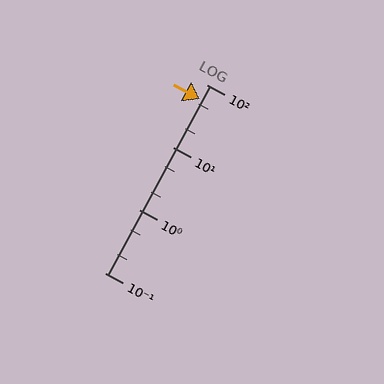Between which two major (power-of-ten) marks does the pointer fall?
The pointer is between 10 and 100.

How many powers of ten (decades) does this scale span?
The scale spans 3 decades, from 0.1 to 100.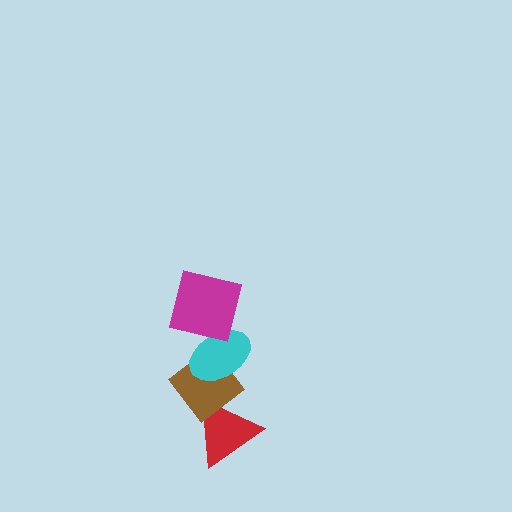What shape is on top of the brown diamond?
The cyan ellipse is on top of the brown diamond.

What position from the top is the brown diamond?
The brown diamond is 3rd from the top.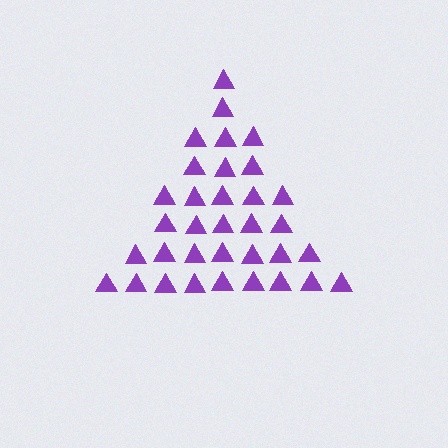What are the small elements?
The small elements are triangles.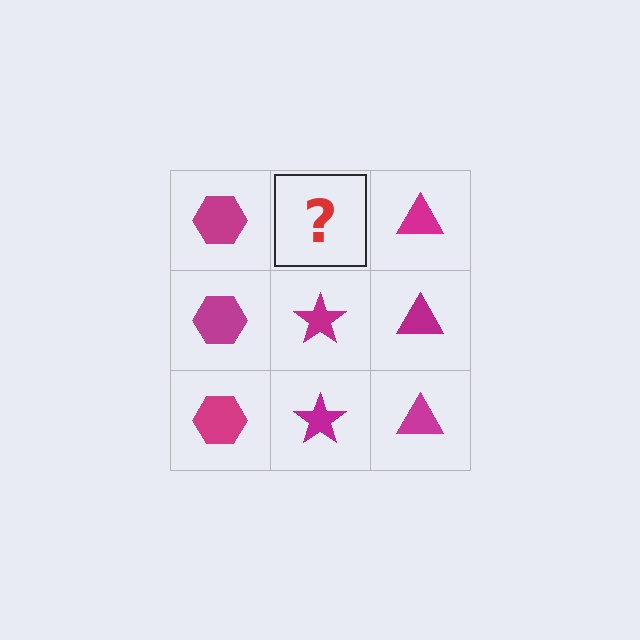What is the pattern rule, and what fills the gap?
The rule is that each column has a consistent shape. The gap should be filled with a magenta star.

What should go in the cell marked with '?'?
The missing cell should contain a magenta star.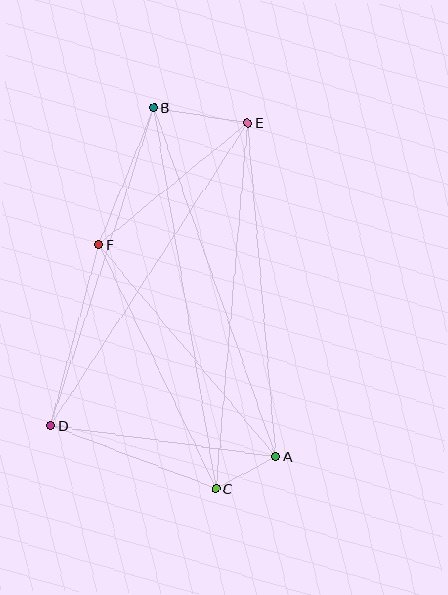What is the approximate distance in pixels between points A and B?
The distance between A and B is approximately 370 pixels.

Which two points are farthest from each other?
Points B and C are farthest from each other.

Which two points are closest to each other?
Points A and C are closest to each other.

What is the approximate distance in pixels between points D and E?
The distance between D and E is approximately 361 pixels.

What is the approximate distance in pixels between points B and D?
The distance between B and D is approximately 334 pixels.